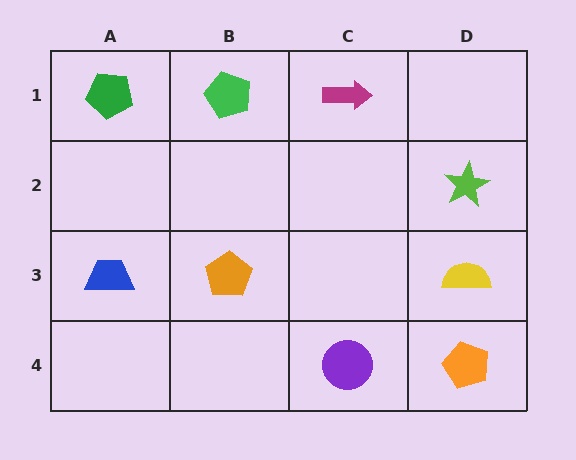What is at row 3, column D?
A yellow semicircle.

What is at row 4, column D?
An orange pentagon.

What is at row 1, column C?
A magenta arrow.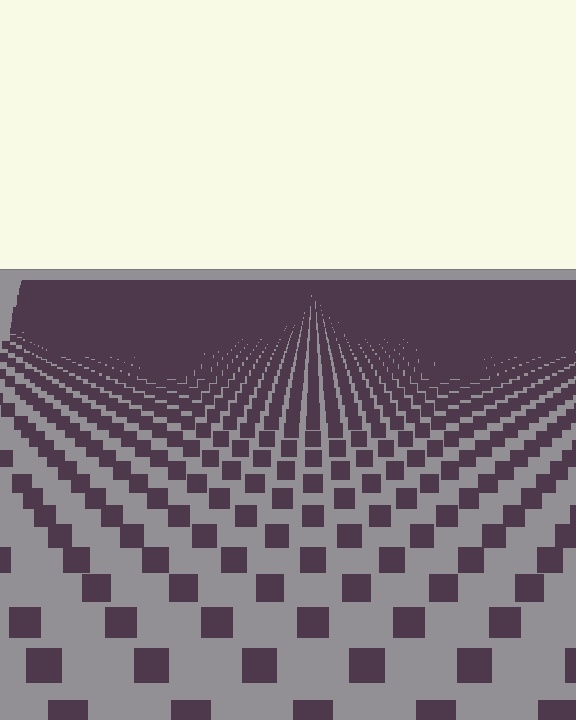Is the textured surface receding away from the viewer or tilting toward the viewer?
The surface is receding away from the viewer. Texture elements get smaller and denser toward the top.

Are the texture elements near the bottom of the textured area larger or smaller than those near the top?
Larger. Near the bottom, elements are closer to the viewer and appear at a bigger on-screen size.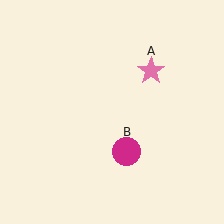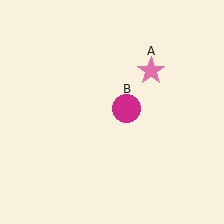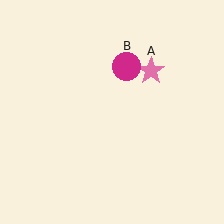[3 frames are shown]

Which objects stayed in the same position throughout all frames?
Pink star (object A) remained stationary.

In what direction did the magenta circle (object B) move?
The magenta circle (object B) moved up.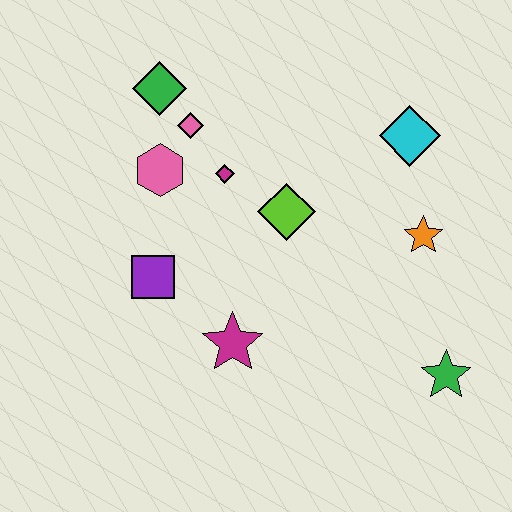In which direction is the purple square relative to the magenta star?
The purple square is to the left of the magenta star.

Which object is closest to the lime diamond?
The magenta diamond is closest to the lime diamond.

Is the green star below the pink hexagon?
Yes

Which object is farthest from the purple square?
The green star is farthest from the purple square.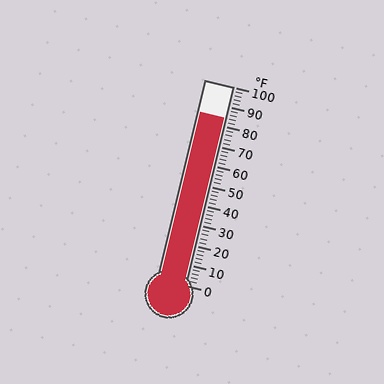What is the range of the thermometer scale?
The thermometer scale ranges from 0°F to 100°F.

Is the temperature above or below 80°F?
The temperature is above 80°F.